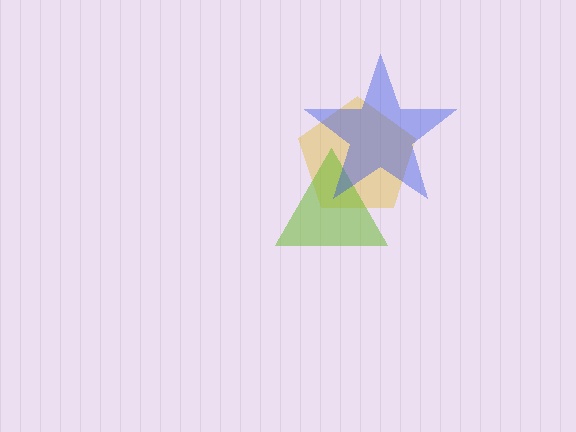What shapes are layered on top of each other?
The layered shapes are: a yellow pentagon, a lime triangle, a blue star.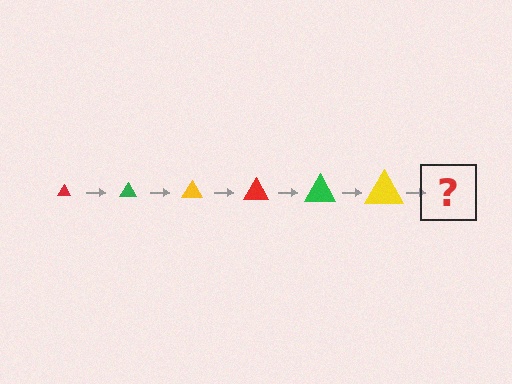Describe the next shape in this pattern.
It should be a red triangle, larger than the previous one.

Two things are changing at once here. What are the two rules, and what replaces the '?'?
The two rules are that the triangle grows larger each step and the color cycles through red, green, and yellow. The '?' should be a red triangle, larger than the previous one.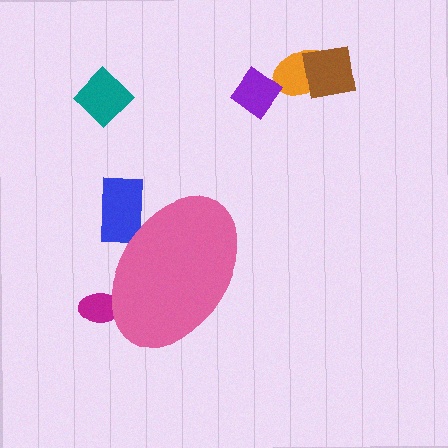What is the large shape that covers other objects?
A pink ellipse.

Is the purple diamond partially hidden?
No, the purple diamond is fully visible.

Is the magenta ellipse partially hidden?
Yes, the magenta ellipse is partially hidden behind the pink ellipse.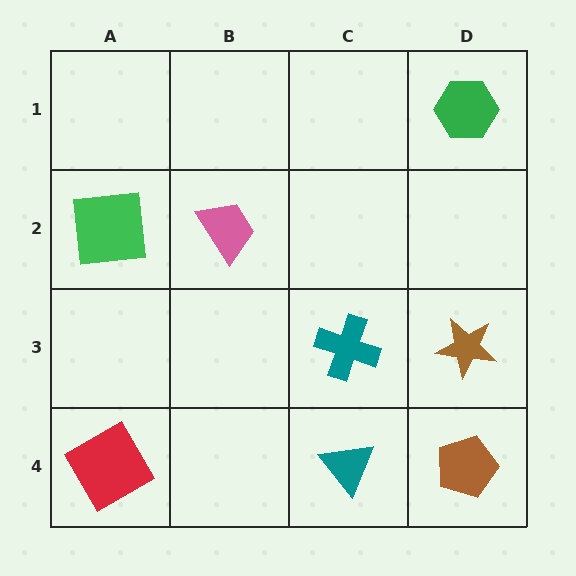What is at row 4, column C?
A teal triangle.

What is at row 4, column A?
A red square.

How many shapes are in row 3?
2 shapes.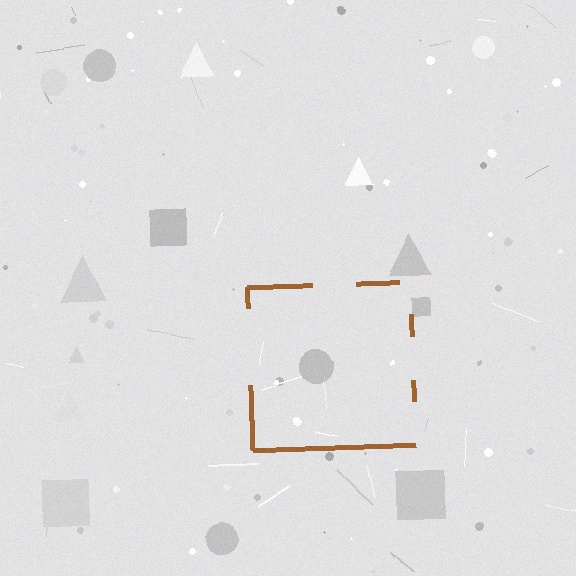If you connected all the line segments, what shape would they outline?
They would outline a square.